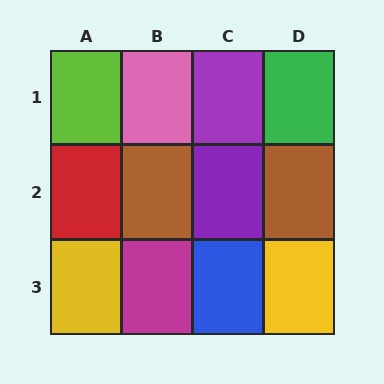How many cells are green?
1 cell is green.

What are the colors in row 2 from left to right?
Red, brown, purple, brown.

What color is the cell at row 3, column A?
Yellow.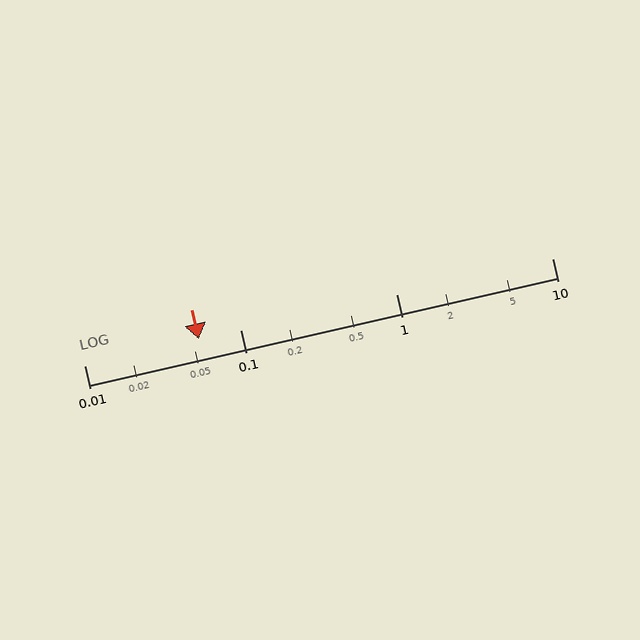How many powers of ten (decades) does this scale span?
The scale spans 3 decades, from 0.01 to 10.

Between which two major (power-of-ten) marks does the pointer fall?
The pointer is between 0.01 and 0.1.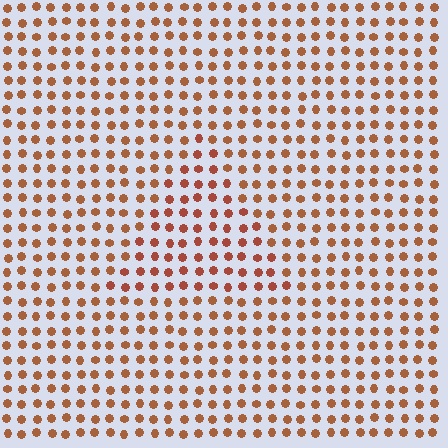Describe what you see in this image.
The image is filled with small brown elements in a uniform arrangement. A triangle-shaped region is visible where the elements are tinted to a slightly different hue, forming a subtle color boundary.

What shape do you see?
I see a triangle.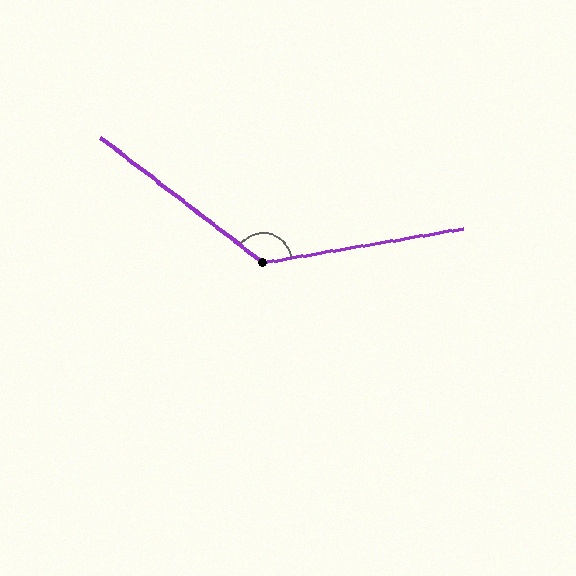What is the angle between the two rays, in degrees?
Approximately 133 degrees.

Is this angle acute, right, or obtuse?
It is obtuse.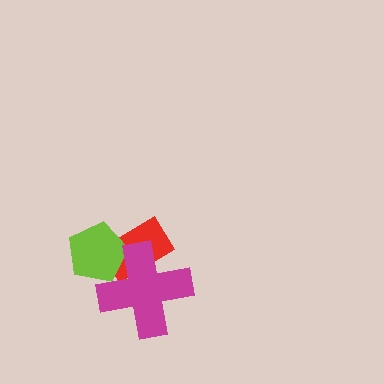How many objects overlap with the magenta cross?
2 objects overlap with the magenta cross.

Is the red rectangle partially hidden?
Yes, it is partially covered by another shape.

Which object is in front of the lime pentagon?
The magenta cross is in front of the lime pentagon.